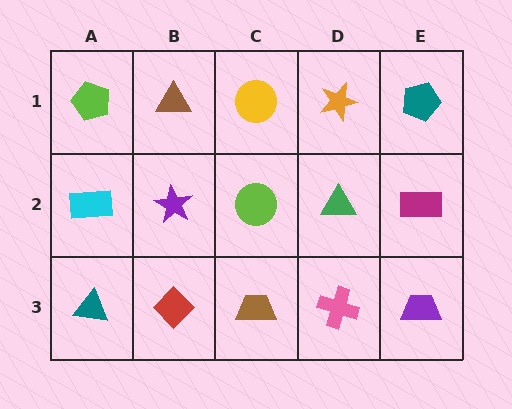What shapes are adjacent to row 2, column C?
A yellow circle (row 1, column C), a brown trapezoid (row 3, column C), a purple star (row 2, column B), a green triangle (row 2, column D).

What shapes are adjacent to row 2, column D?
An orange star (row 1, column D), a pink cross (row 3, column D), a lime circle (row 2, column C), a magenta rectangle (row 2, column E).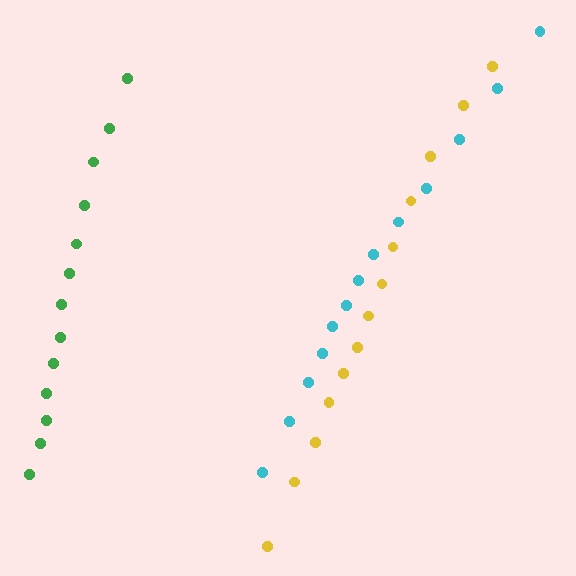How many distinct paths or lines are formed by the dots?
There are 3 distinct paths.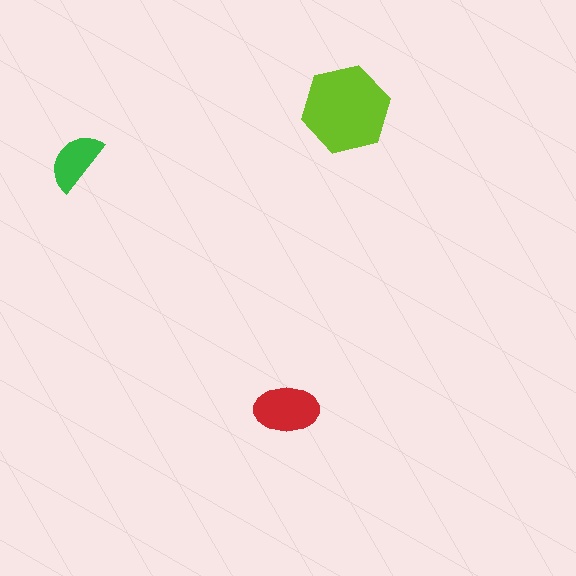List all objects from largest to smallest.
The lime hexagon, the red ellipse, the green semicircle.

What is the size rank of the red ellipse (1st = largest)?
2nd.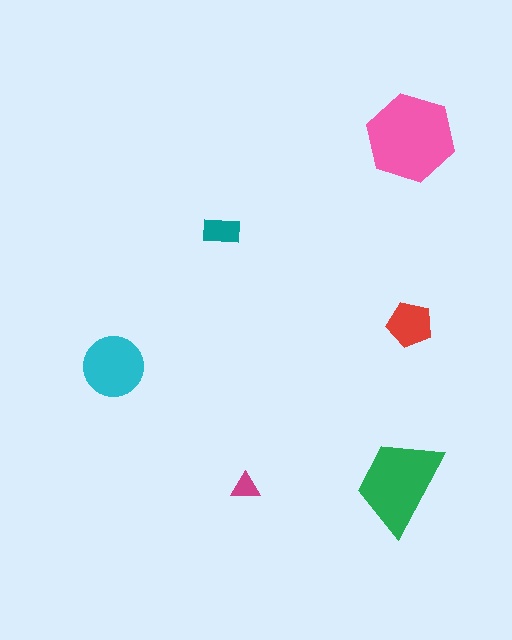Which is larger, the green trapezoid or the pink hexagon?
The pink hexagon.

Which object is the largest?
The pink hexagon.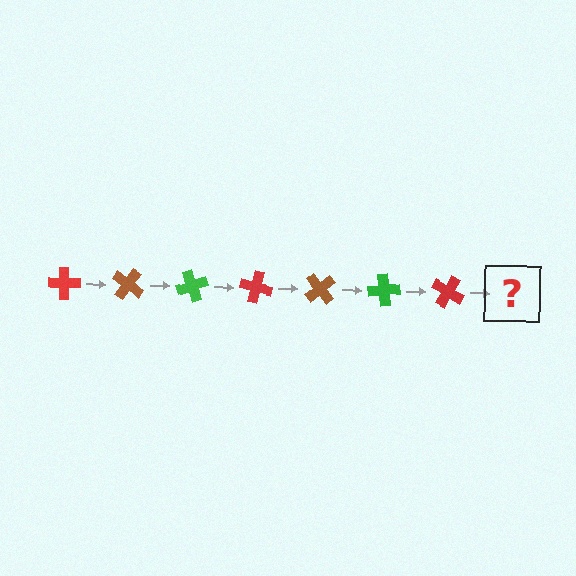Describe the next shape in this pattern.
It should be a brown cross, rotated 245 degrees from the start.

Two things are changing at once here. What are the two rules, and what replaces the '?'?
The two rules are that it rotates 35 degrees each step and the color cycles through red, brown, and green. The '?' should be a brown cross, rotated 245 degrees from the start.